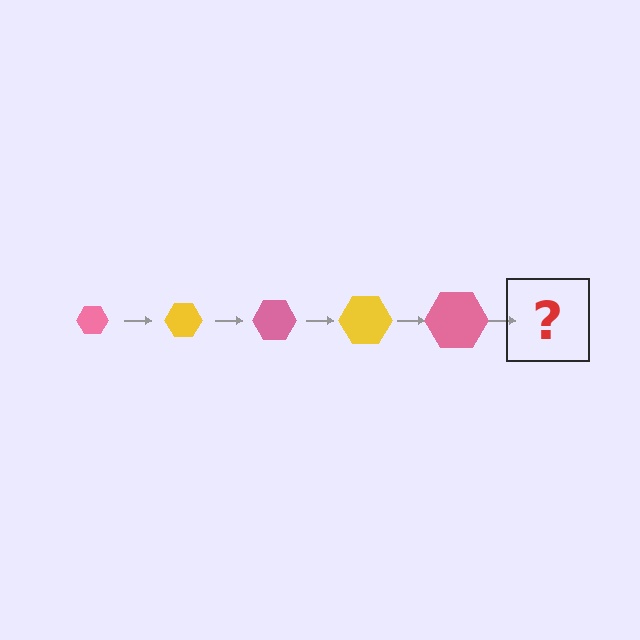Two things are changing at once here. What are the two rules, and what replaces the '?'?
The two rules are that the hexagon grows larger each step and the color cycles through pink and yellow. The '?' should be a yellow hexagon, larger than the previous one.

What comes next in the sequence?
The next element should be a yellow hexagon, larger than the previous one.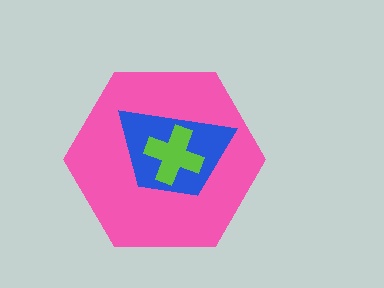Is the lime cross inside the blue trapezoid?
Yes.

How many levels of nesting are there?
3.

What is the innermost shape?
The lime cross.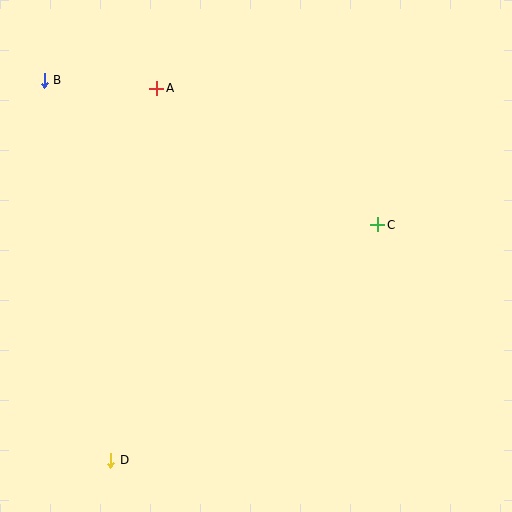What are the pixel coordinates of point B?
Point B is at (44, 80).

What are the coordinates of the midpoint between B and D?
The midpoint between B and D is at (78, 270).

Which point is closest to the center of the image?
Point C at (378, 225) is closest to the center.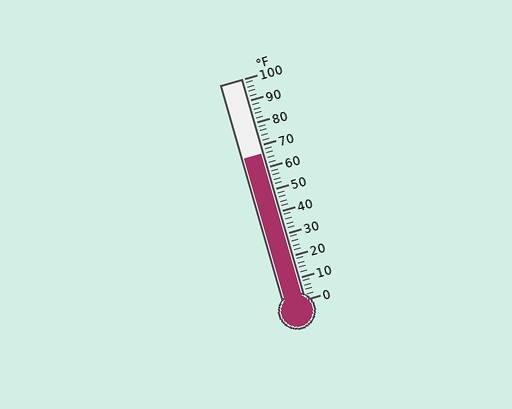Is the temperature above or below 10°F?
The temperature is above 10°F.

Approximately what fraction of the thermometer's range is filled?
The thermometer is filled to approximately 65% of its range.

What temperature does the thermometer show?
The thermometer shows approximately 66°F.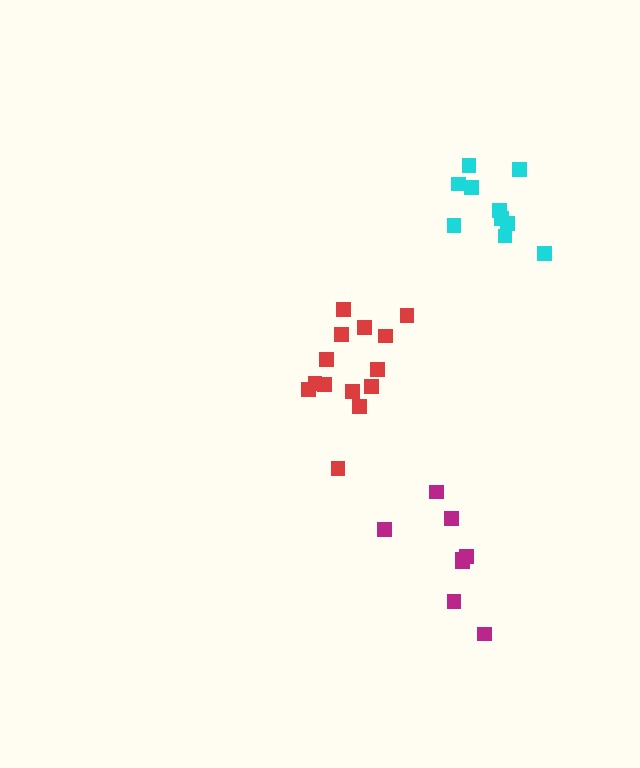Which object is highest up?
The cyan cluster is topmost.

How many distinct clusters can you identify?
There are 3 distinct clusters.